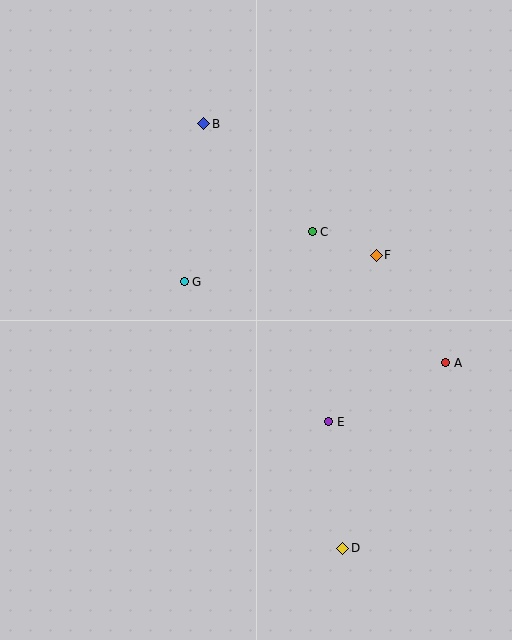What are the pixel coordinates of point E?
Point E is at (329, 422).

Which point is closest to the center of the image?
Point G at (184, 282) is closest to the center.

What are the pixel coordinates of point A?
Point A is at (446, 363).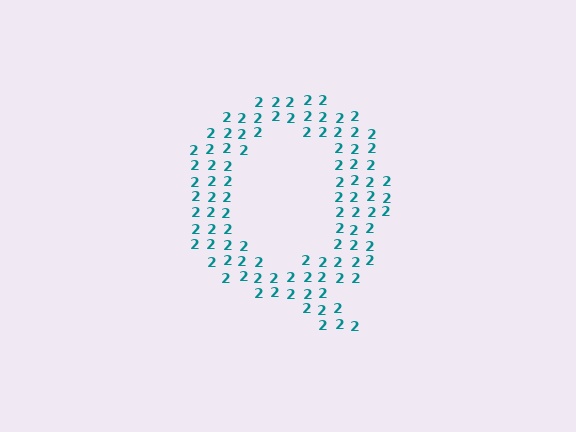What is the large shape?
The large shape is the letter Q.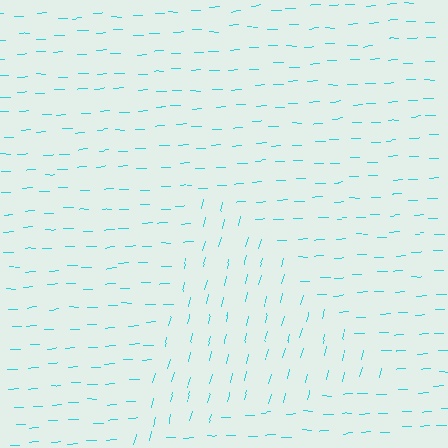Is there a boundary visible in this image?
Yes, there is a texture boundary formed by a change in line orientation.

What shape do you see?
I see a triangle.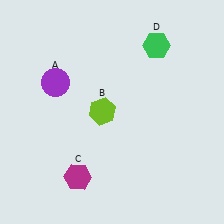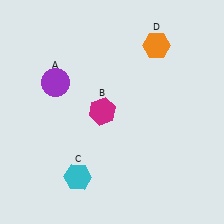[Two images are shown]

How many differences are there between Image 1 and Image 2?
There are 3 differences between the two images.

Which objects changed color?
B changed from lime to magenta. C changed from magenta to cyan. D changed from green to orange.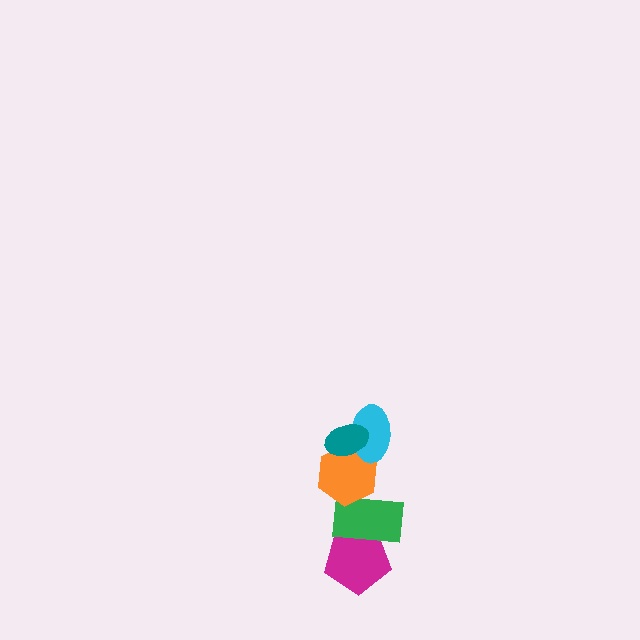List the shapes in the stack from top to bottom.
From top to bottom: the teal ellipse, the cyan ellipse, the orange hexagon, the green rectangle, the magenta pentagon.